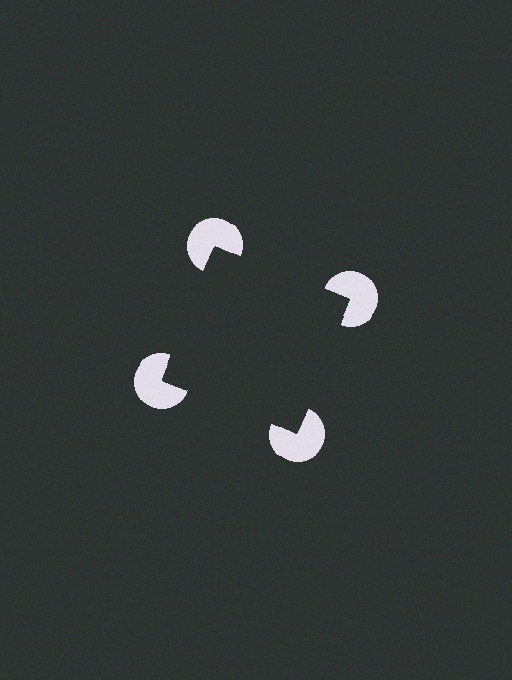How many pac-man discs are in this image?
There are 4 — one at each vertex of the illusory square.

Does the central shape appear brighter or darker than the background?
It typically appears slightly darker than the background, even though no actual brightness change is drawn.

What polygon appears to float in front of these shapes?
An illusory square — its edges are inferred from the aligned wedge cuts in the pac-man discs, not physically drawn.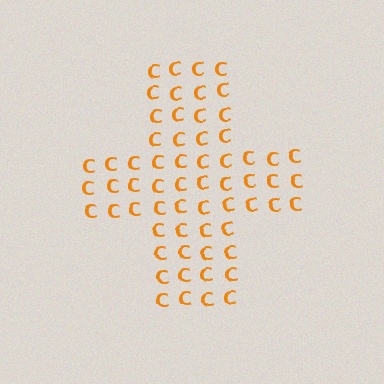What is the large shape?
The large shape is a cross.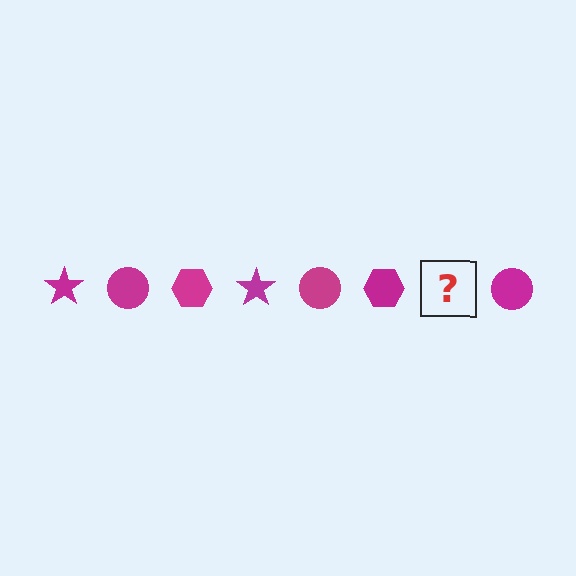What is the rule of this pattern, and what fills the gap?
The rule is that the pattern cycles through star, circle, hexagon shapes in magenta. The gap should be filled with a magenta star.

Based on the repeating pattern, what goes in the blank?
The blank should be a magenta star.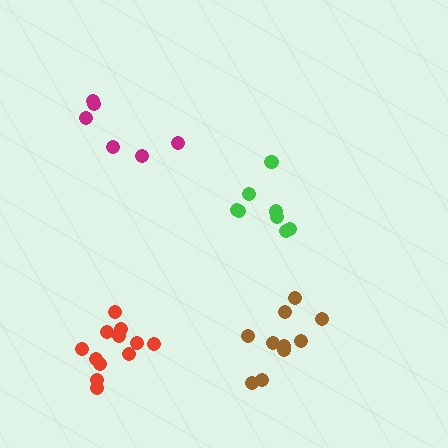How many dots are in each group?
Group 1: 12 dots, Group 2: 6 dots, Group 3: 11 dots, Group 4: 8 dots (37 total).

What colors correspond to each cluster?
The clusters are colored: red, magenta, brown, green.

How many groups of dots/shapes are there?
There are 4 groups.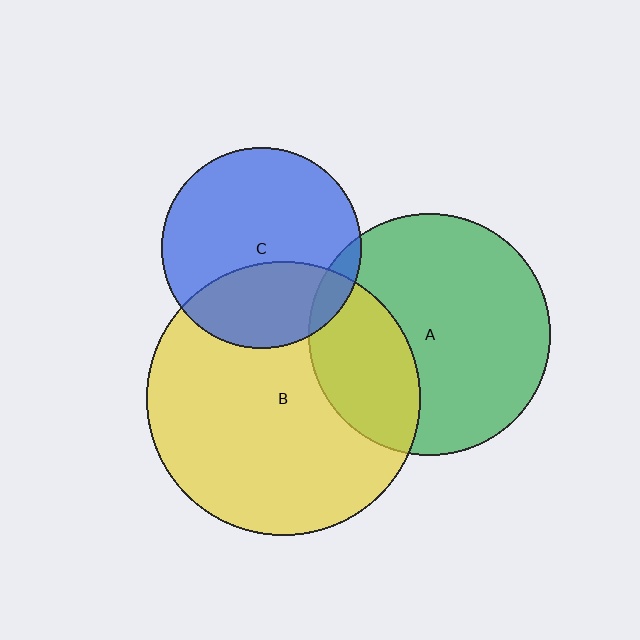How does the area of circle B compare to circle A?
Approximately 1.3 times.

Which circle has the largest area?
Circle B (yellow).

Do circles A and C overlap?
Yes.